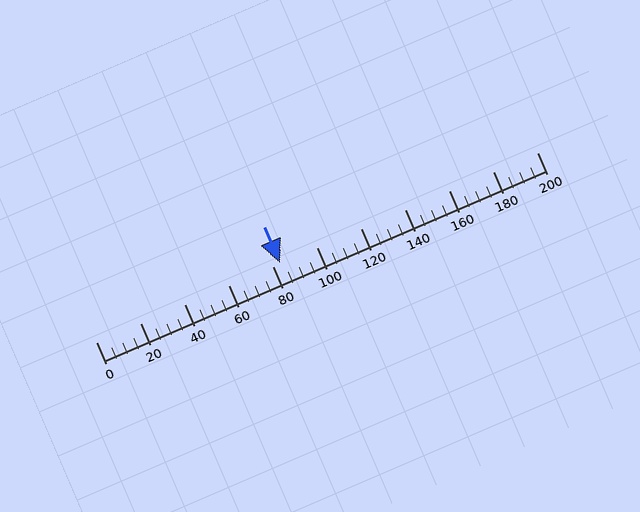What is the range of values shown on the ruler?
The ruler shows values from 0 to 200.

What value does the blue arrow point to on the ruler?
The blue arrow points to approximately 84.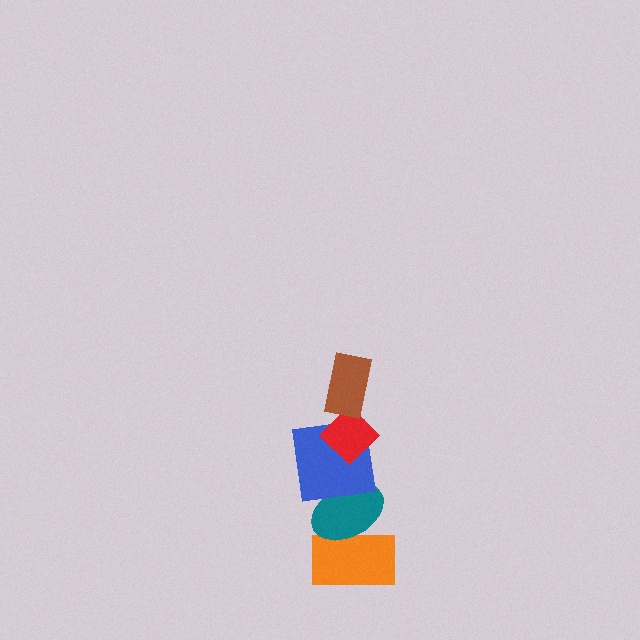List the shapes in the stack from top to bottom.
From top to bottom: the brown rectangle, the red diamond, the blue square, the teal ellipse, the orange rectangle.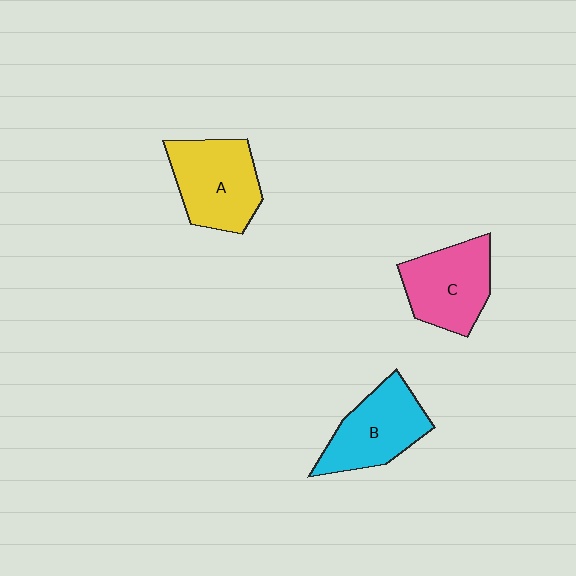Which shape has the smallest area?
Shape C (pink).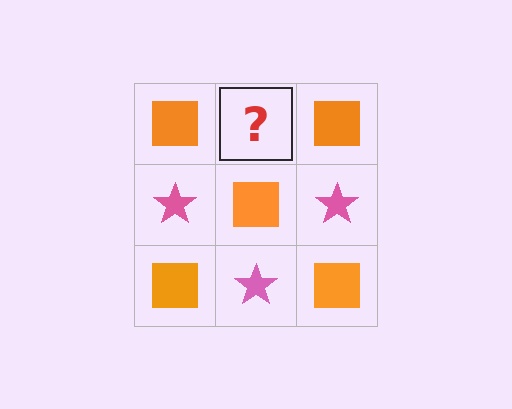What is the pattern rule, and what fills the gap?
The rule is that it alternates orange square and pink star in a checkerboard pattern. The gap should be filled with a pink star.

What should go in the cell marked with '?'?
The missing cell should contain a pink star.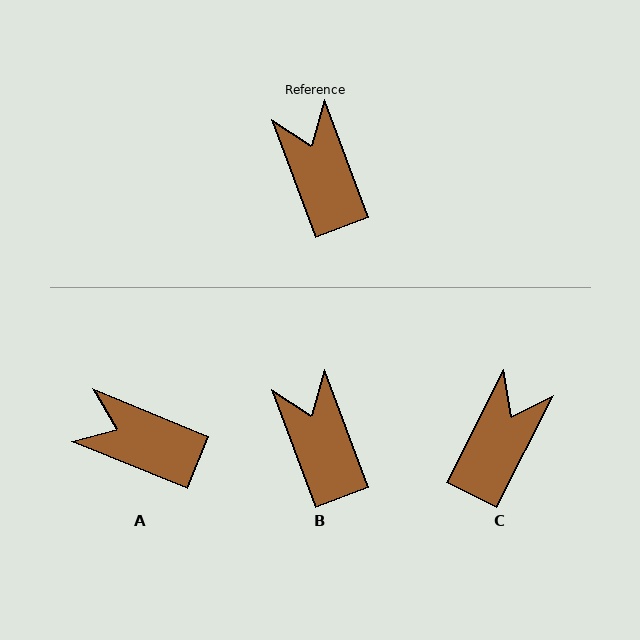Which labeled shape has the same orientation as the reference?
B.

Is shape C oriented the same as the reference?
No, it is off by about 47 degrees.